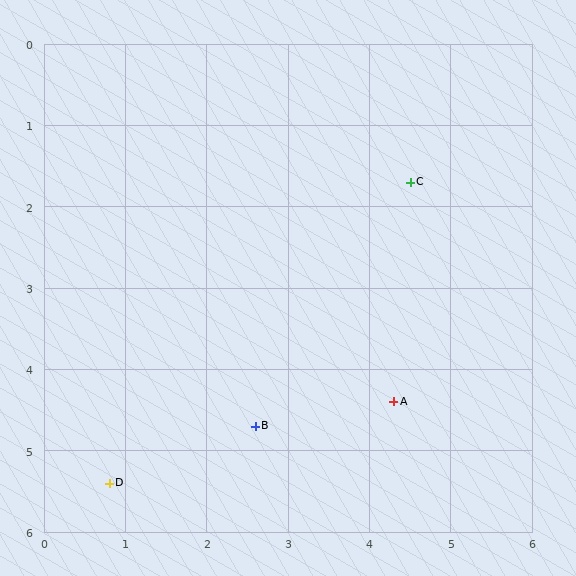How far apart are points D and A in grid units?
Points D and A are about 3.6 grid units apart.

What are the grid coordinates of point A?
Point A is at approximately (4.3, 4.4).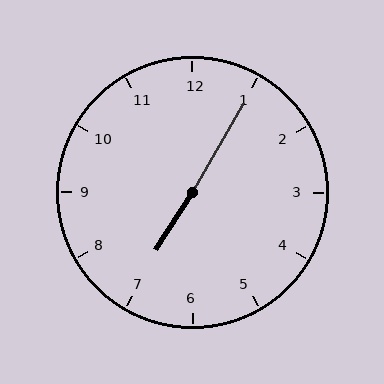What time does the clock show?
7:05.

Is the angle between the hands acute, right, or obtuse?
It is obtuse.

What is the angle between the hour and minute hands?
Approximately 178 degrees.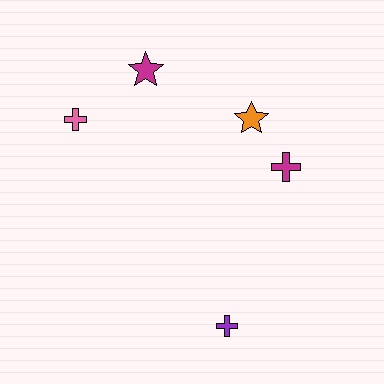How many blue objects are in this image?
There are no blue objects.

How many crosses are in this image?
There are 3 crosses.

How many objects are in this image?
There are 5 objects.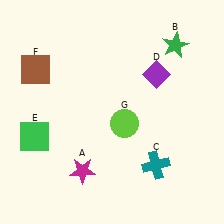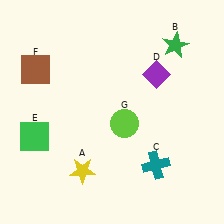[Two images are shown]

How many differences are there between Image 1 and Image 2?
There is 1 difference between the two images.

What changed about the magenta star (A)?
In Image 1, A is magenta. In Image 2, it changed to yellow.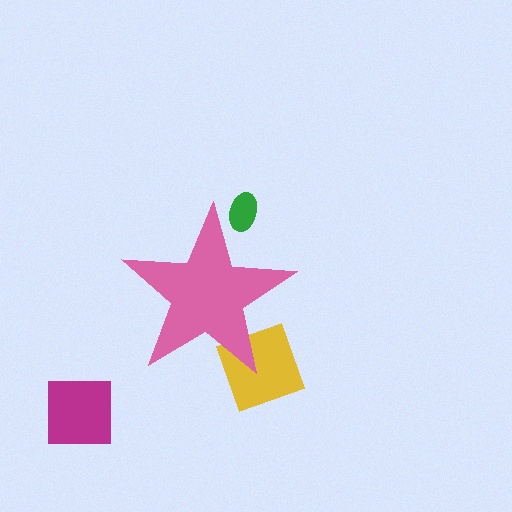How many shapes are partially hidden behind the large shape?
2 shapes are partially hidden.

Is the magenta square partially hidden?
No, the magenta square is fully visible.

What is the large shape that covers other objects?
A pink star.